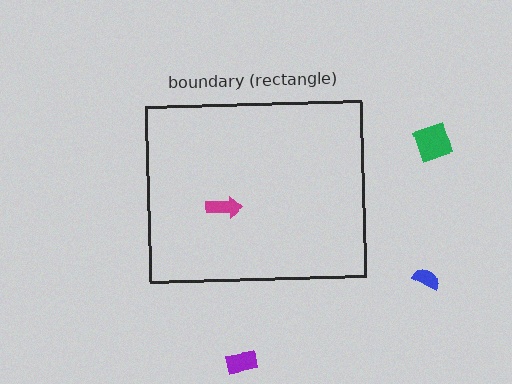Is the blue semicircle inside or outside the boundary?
Outside.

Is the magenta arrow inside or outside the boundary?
Inside.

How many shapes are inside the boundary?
1 inside, 3 outside.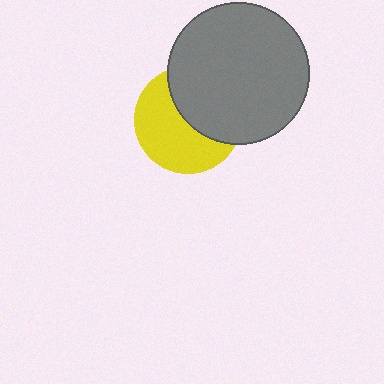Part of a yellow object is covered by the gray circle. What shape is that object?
It is a circle.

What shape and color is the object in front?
The object in front is a gray circle.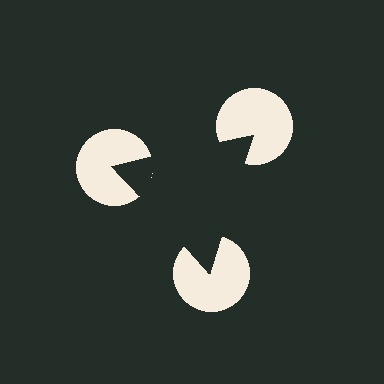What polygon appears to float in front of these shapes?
An illusory triangle — its edges are inferred from the aligned wedge cuts in the pac-man discs, not physically drawn.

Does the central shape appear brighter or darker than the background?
It typically appears slightly darker than the background, even though no actual brightness change is drawn.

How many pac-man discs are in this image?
There are 3 — one at each vertex of the illusory triangle.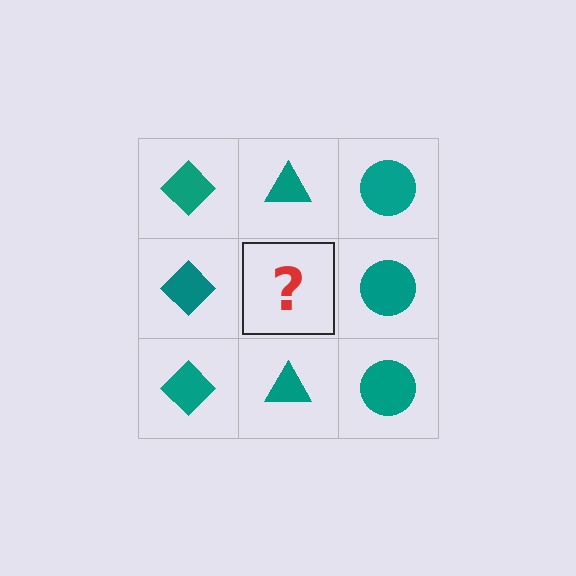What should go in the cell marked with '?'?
The missing cell should contain a teal triangle.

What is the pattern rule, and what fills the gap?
The rule is that each column has a consistent shape. The gap should be filled with a teal triangle.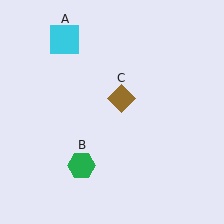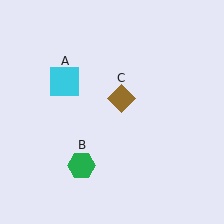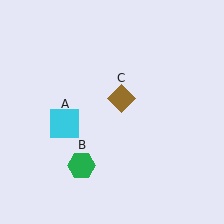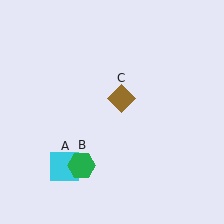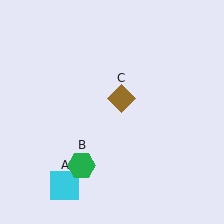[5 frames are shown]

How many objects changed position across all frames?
1 object changed position: cyan square (object A).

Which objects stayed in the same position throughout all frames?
Green hexagon (object B) and brown diamond (object C) remained stationary.